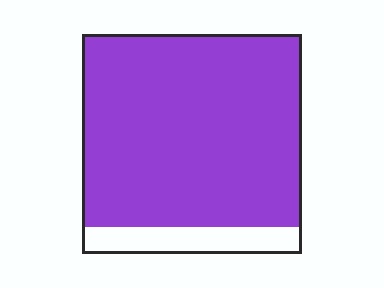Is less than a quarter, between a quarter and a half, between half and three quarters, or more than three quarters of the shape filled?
More than three quarters.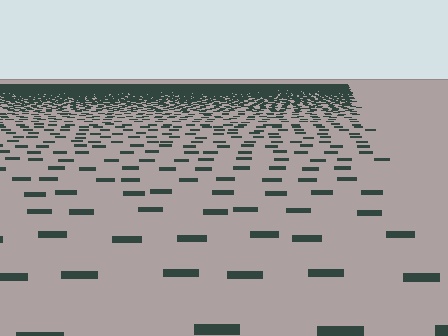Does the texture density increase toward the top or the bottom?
Density increases toward the top.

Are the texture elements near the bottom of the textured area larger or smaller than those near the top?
Larger. Near the bottom, elements are closer to the viewer and appear at a bigger on-screen size.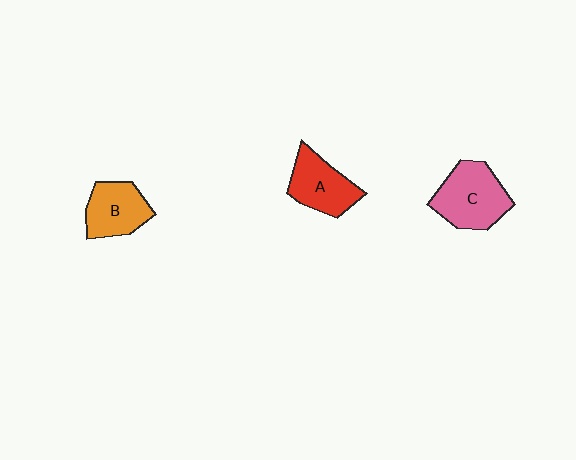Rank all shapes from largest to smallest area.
From largest to smallest: C (pink), A (red), B (orange).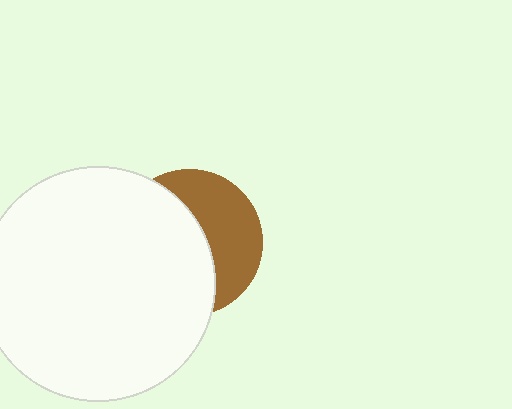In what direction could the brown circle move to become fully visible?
The brown circle could move right. That would shift it out from behind the white circle entirely.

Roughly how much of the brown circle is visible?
A small part of it is visible (roughly 42%).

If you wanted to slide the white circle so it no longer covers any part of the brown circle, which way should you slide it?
Slide it left — that is the most direct way to separate the two shapes.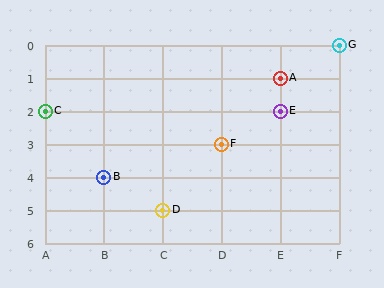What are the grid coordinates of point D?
Point D is at grid coordinates (C, 5).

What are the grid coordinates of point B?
Point B is at grid coordinates (B, 4).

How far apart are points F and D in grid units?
Points F and D are 1 column and 2 rows apart (about 2.2 grid units diagonally).